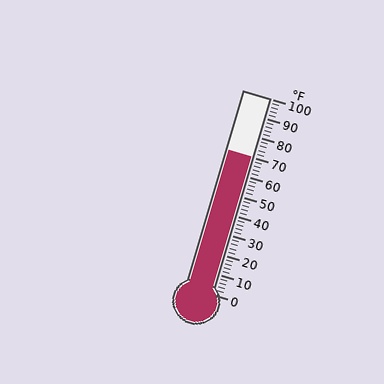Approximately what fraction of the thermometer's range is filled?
The thermometer is filled to approximately 70% of its range.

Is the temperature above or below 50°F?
The temperature is above 50°F.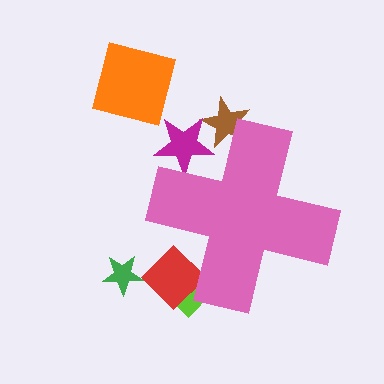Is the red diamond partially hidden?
Yes, the red diamond is partially hidden behind the pink cross.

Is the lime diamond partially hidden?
Yes, the lime diamond is partially hidden behind the pink cross.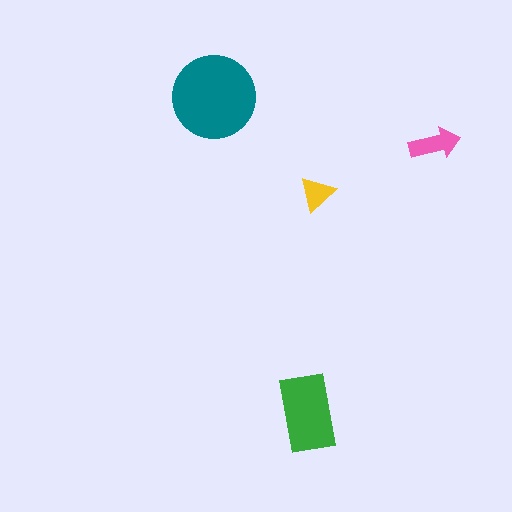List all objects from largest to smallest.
The teal circle, the green rectangle, the pink arrow, the yellow triangle.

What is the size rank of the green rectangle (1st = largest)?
2nd.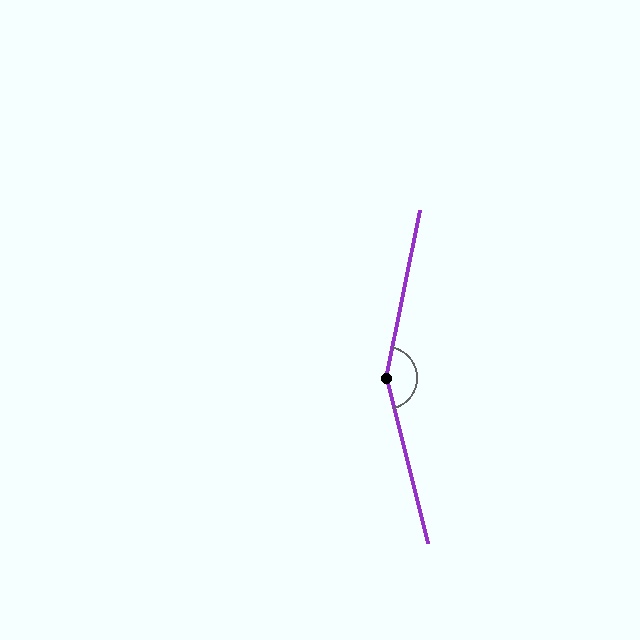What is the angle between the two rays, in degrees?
Approximately 155 degrees.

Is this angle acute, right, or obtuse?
It is obtuse.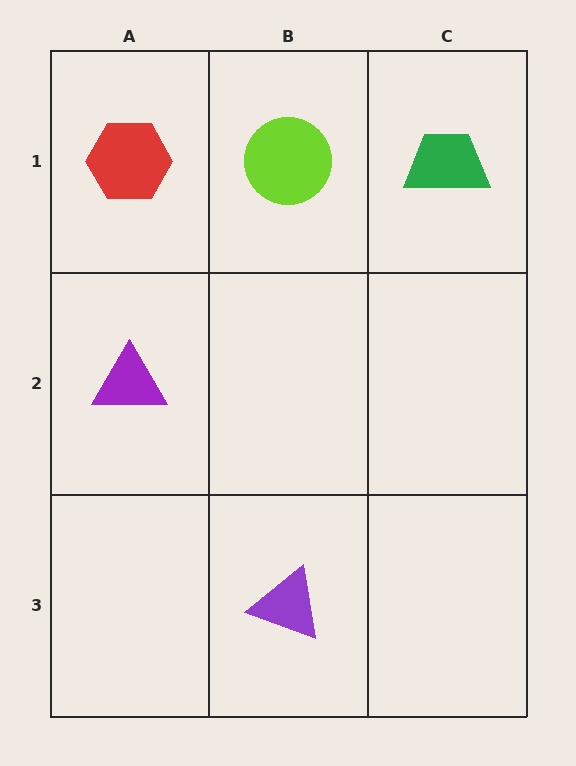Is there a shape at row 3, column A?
No, that cell is empty.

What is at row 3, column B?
A purple triangle.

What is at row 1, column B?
A lime circle.